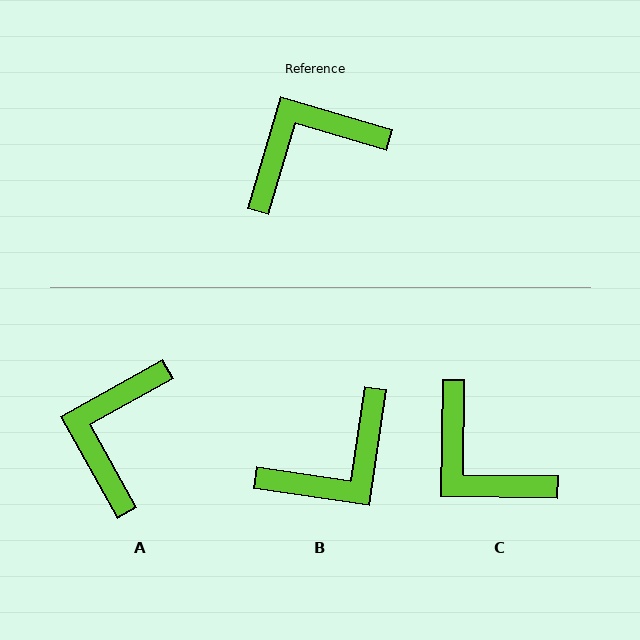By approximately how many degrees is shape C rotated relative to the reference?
Approximately 106 degrees counter-clockwise.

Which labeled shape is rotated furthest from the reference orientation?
B, about 172 degrees away.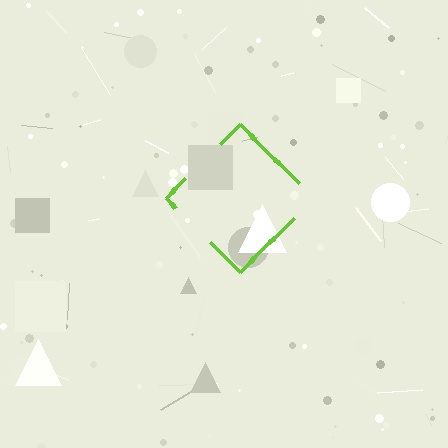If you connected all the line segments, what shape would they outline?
They would outline a diamond.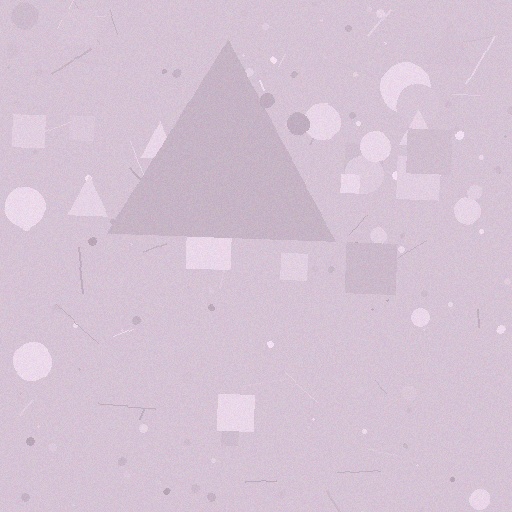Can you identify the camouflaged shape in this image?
The camouflaged shape is a triangle.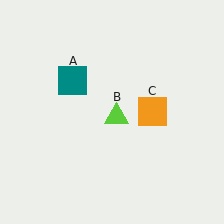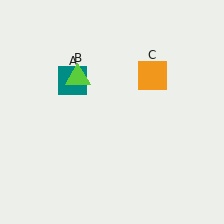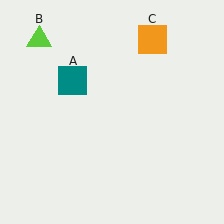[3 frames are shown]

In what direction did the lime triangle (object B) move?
The lime triangle (object B) moved up and to the left.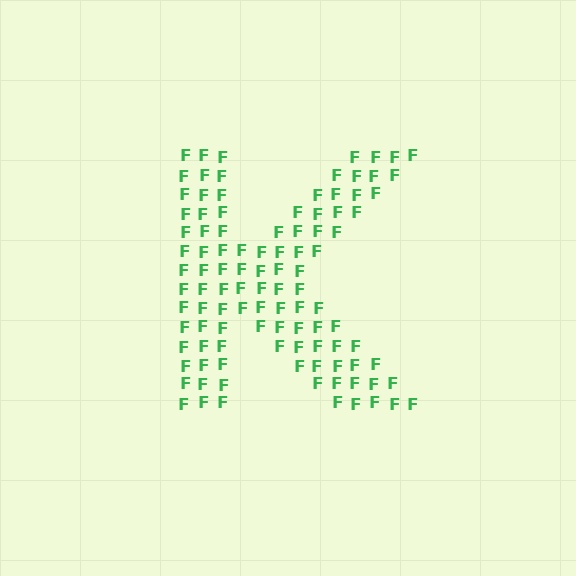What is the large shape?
The large shape is the letter K.